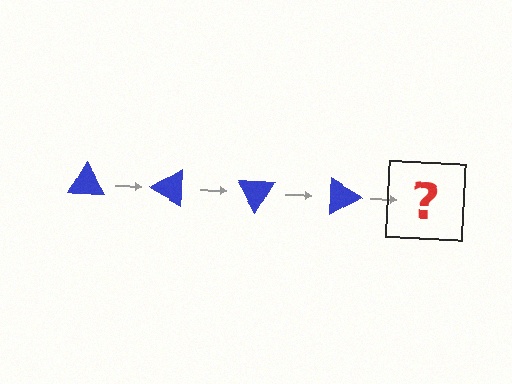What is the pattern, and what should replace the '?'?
The pattern is that the triangle rotates 30 degrees each step. The '?' should be a blue triangle rotated 120 degrees.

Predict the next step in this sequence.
The next step is a blue triangle rotated 120 degrees.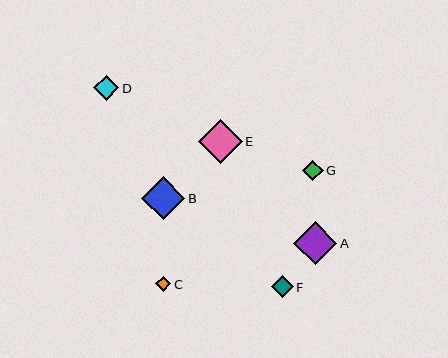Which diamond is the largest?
Diamond E is the largest with a size of approximately 44 pixels.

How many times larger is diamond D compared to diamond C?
Diamond D is approximately 1.6 times the size of diamond C.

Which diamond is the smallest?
Diamond C is the smallest with a size of approximately 16 pixels.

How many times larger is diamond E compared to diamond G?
Diamond E is approximately 2.1 times the size of diamond G.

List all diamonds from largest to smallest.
From largest to smallest: E, B, A, D, F, G, C.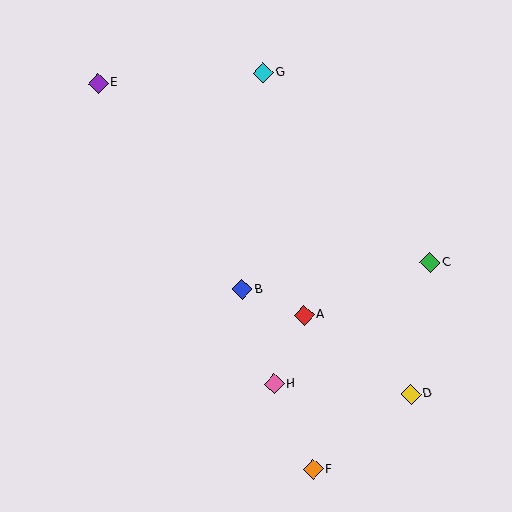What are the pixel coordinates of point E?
Point E is at (98, 83).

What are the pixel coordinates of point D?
Point D is at (411, 394).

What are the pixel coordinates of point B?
Point B is at (242, 289).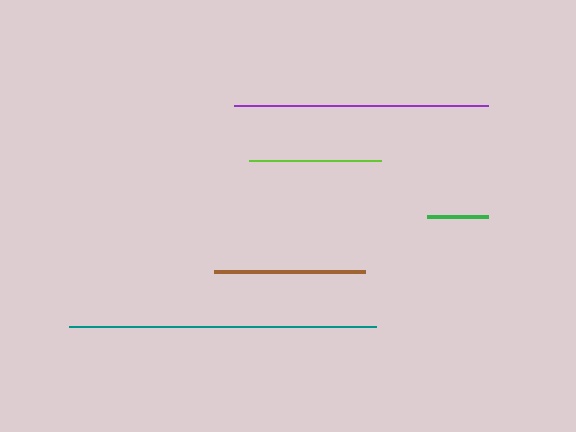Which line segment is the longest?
The teal line is the longest at approximately 307 pixels.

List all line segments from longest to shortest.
From longest to shortest: teal, purple, brown, lime, green.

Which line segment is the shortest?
The green line is the shortest at approximately 61 pixels.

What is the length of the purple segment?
The purple segment is approximately 254 pixels long.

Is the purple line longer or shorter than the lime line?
The purple line is longer than the lime line.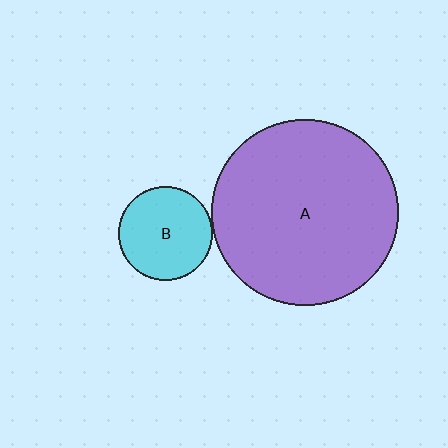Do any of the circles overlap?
No, none of the circles overlap.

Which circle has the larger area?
Circle A (purple).